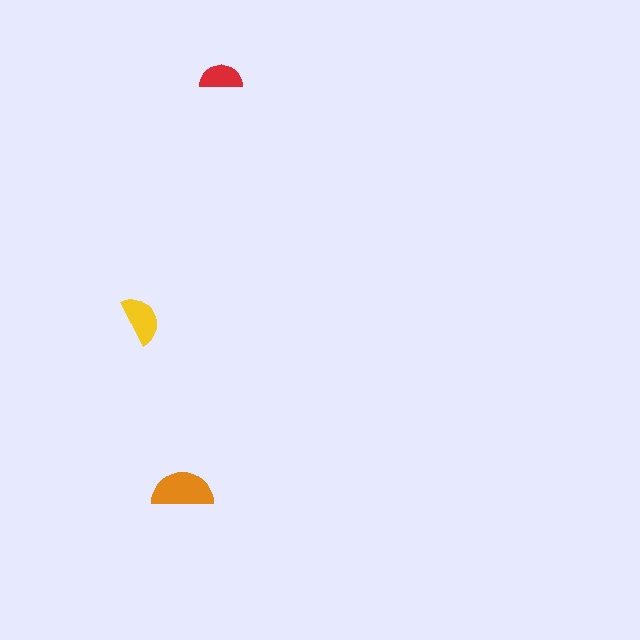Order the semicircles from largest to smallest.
the orange one, the yellow one, the red one.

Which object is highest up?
The red semicircle is topmost.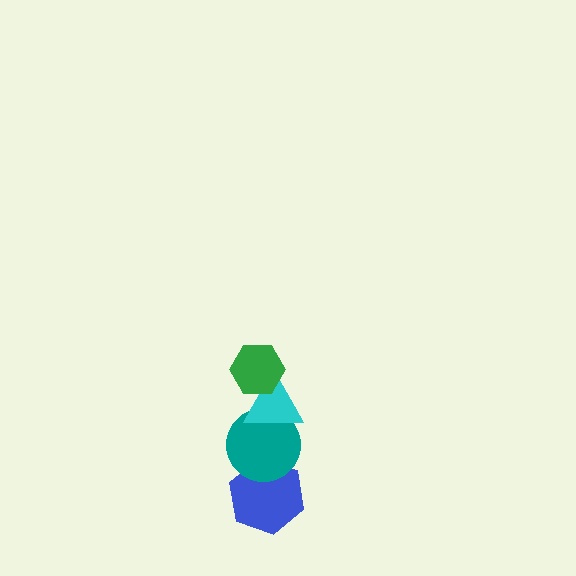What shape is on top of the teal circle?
The cyan triangle is on top of the teal circle.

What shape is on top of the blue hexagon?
The teal circle is on top of the blue hexagon.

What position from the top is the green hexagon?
The green hexagon is 1st from the top.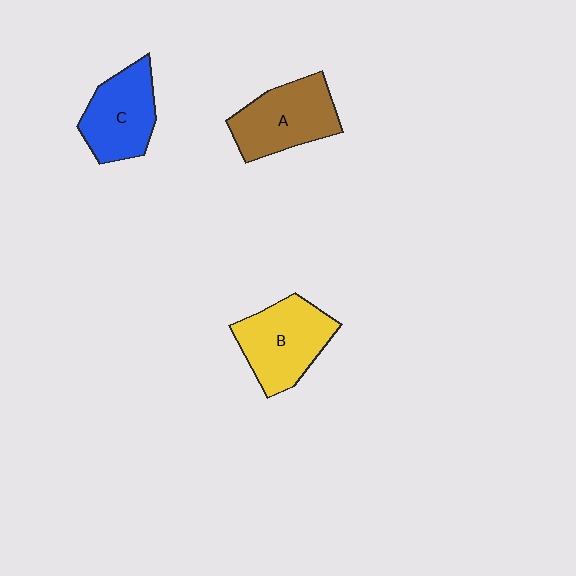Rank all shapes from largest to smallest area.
From largest to smallest: B (yellow), A (brown), C (blue).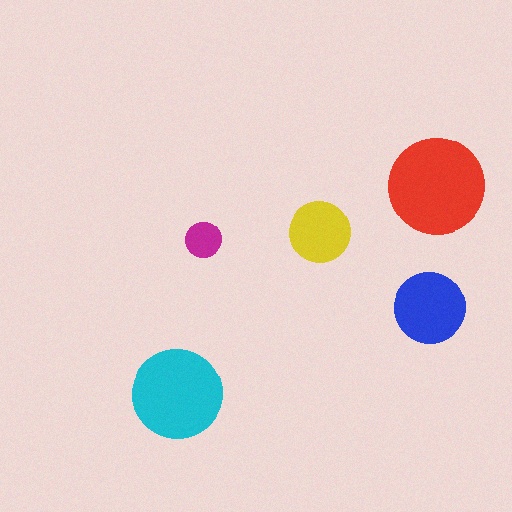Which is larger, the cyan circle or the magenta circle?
The cyan one.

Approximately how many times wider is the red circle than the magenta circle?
About 2.5 times wider.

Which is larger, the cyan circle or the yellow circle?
The cyan one.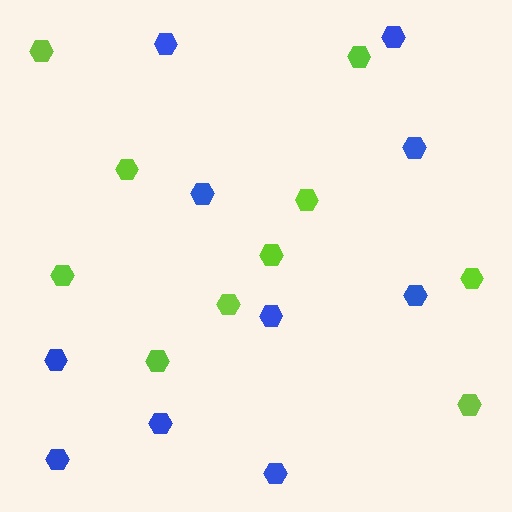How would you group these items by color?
There are 2 groups: one group of blue hexagons (10) and one group of lime hexagons (10).